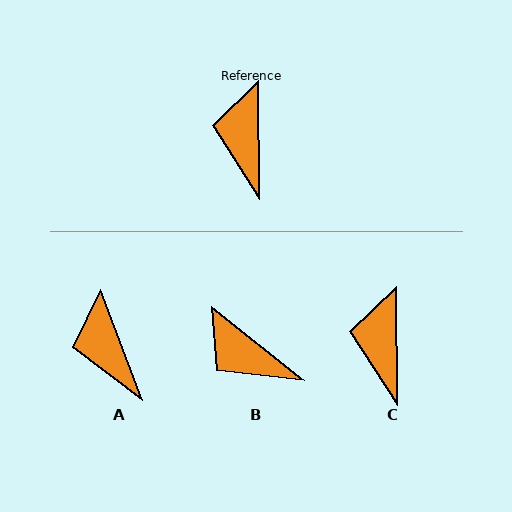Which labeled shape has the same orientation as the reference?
C.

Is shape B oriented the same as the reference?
No, it is off by about 51 degrees.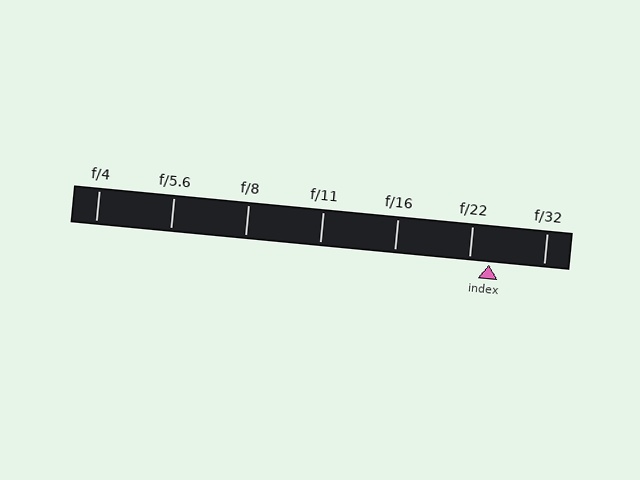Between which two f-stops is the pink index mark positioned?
The index mark is between f/22 and f/32.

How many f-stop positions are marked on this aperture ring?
There are 7 f-stop positions marked.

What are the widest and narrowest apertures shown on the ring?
The widest aperture shown is f/4 and the narrowest is f/32.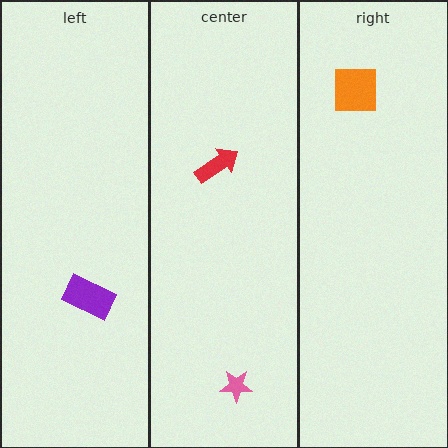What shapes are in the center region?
The pink star, the red arrow.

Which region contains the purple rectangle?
The left region.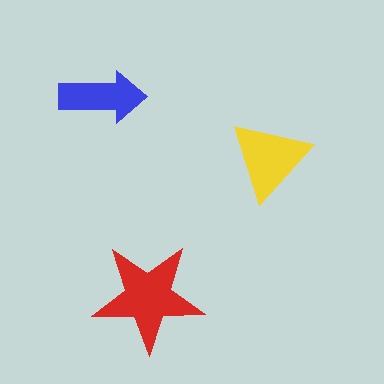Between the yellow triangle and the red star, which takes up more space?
The red star.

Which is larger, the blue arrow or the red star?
The red star.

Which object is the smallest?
The blue arrow.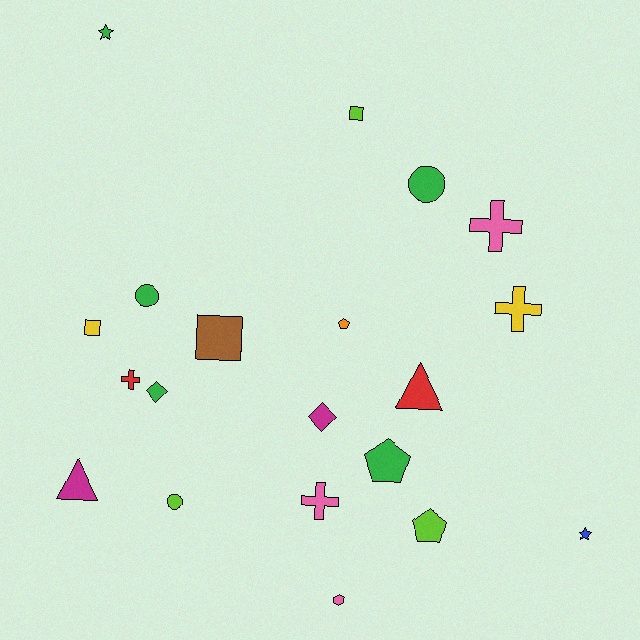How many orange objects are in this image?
There is 1 orange object.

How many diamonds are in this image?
There are 2 diamonds.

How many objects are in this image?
There are 20 objects.